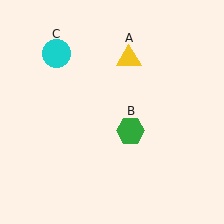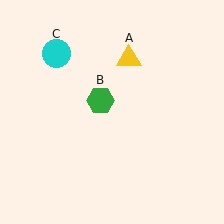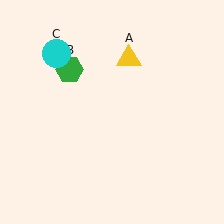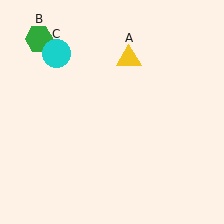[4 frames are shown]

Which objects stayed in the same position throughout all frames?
Yellow triangle (object A) and cyan circle (object C) remained stationary.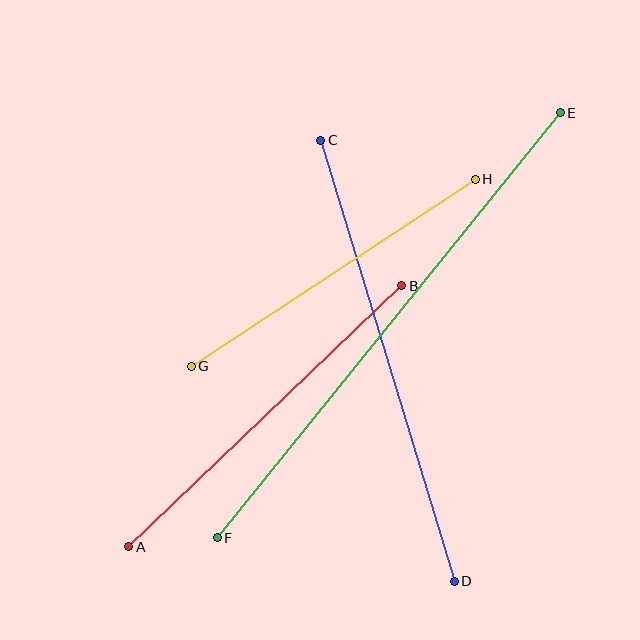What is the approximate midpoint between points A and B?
The midpoint is at approximately (265, 416) pixels.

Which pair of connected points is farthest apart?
Points E and F are farthest apart.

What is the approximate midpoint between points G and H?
The midpoint is at approximately (333, 273) pixels.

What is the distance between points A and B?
The distance is approximately 378 pixels.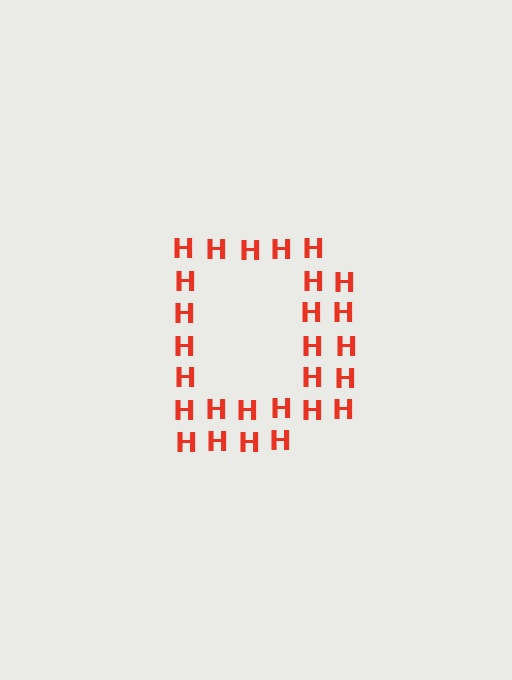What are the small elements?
The small elements are letter H's.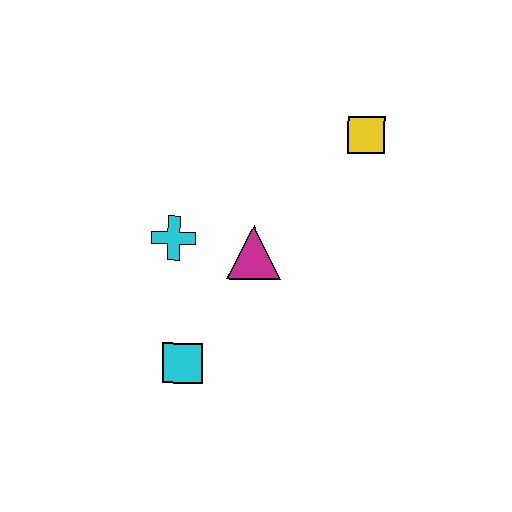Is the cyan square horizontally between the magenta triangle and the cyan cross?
Yes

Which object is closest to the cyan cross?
The magenta triangle is closest to the cyan cross.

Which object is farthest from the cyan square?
The yellow square is farthest from the cyan square.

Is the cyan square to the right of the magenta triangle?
No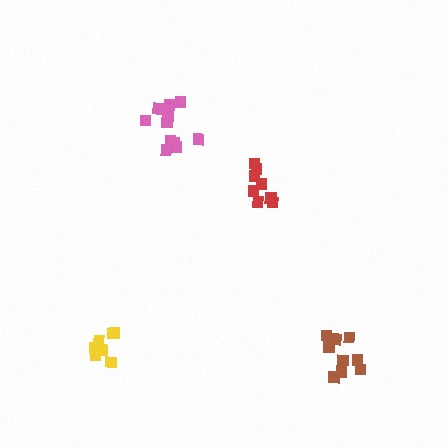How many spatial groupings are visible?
There are 4 spatial groupings.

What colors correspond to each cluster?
The clusters are colored: brown, pink, yellow, red.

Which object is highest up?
The pink cluster is topmost.